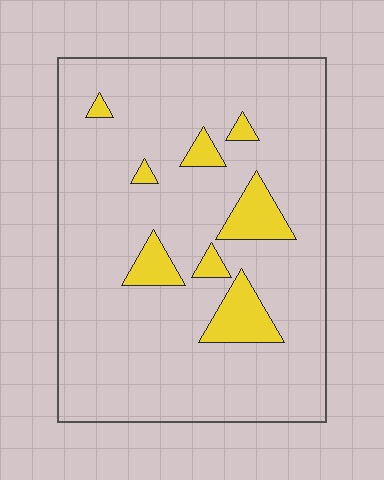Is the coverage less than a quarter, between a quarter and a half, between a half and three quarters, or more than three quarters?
Less than a quarter.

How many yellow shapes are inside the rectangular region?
8.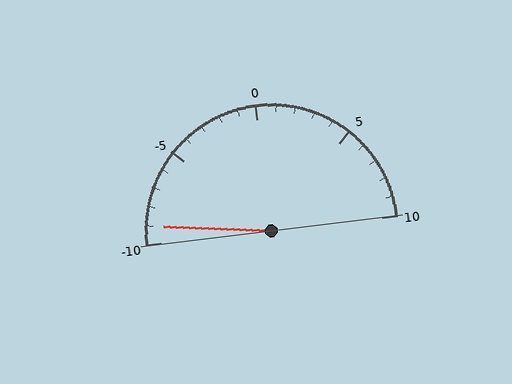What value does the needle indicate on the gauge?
The needle indicates approximately -9.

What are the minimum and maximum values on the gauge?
The gauge ranges from -10 to 10.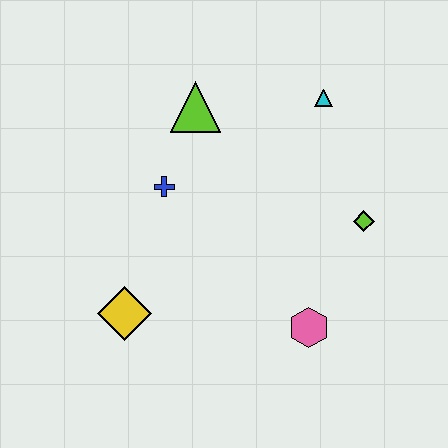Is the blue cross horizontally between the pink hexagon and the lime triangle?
No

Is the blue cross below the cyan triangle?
Yes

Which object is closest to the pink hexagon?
The lime diamond is closest to the pink hexagon.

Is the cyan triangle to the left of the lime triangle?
No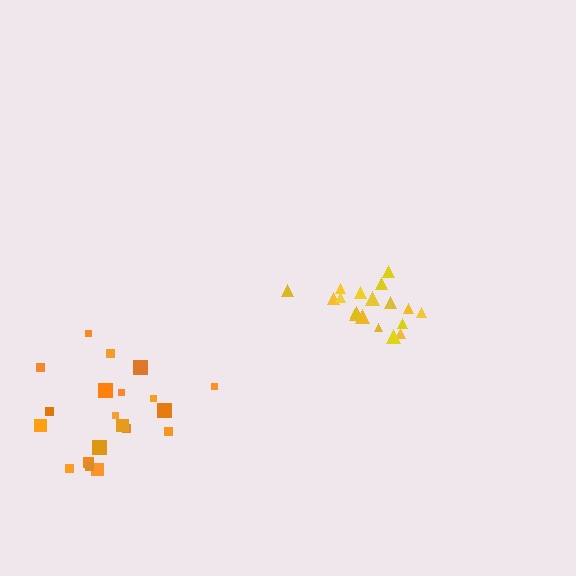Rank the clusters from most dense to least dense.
yellow, orange.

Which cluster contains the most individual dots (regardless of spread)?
Orange (20).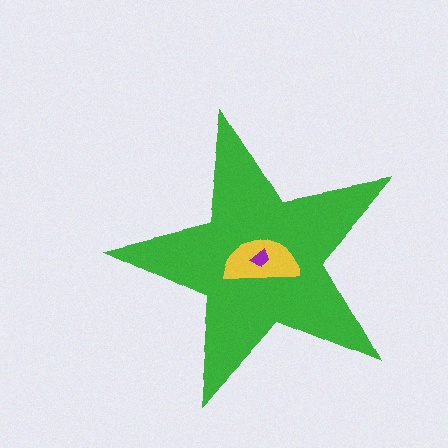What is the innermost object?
The purple trapezoid.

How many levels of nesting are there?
3.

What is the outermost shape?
The green star.